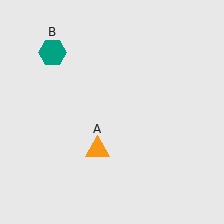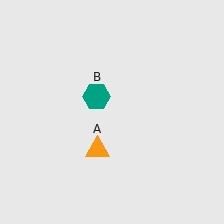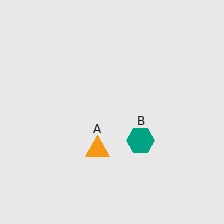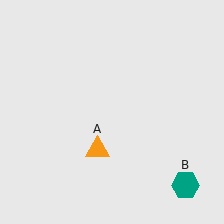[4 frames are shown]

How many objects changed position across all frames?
1 object changed position: teal hexagon (object B).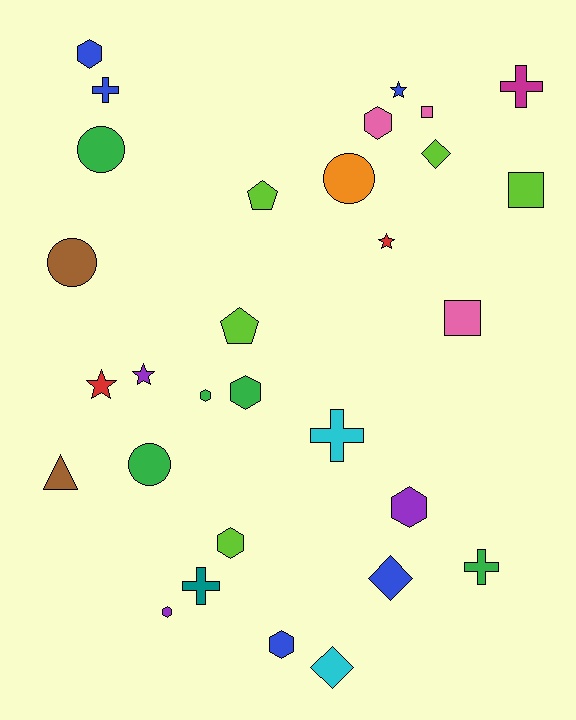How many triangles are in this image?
There is 1 triangle.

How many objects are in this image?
There are 30 objects.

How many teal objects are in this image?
There is 1 teal object.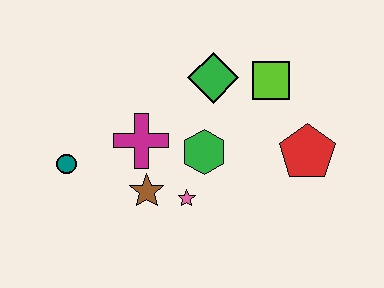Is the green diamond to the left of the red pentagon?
Yes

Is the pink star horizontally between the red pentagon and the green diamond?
No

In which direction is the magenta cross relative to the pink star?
The magenta cross is above the pink star.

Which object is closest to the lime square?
The green diamond is closest to the lime square.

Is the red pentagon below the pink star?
No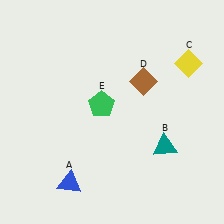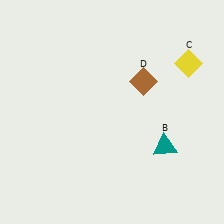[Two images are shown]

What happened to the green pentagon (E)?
The green pentagon (E) was removed in Image 2. It was in the top-left area of Image 1.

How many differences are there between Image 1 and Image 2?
There are 2 differences between the two images.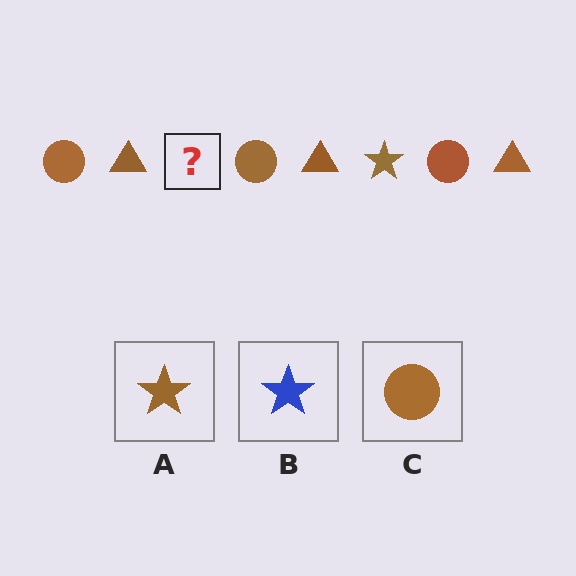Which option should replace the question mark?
Option A.